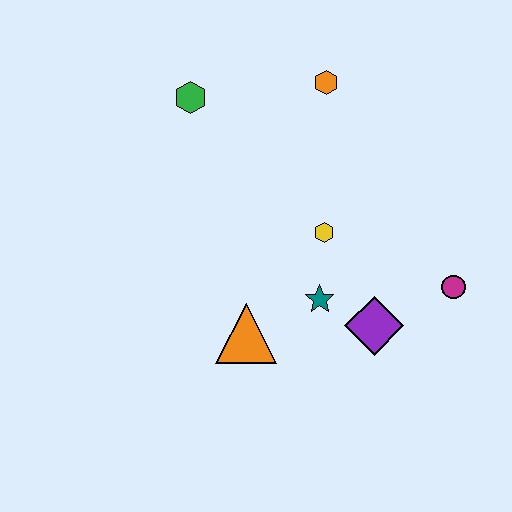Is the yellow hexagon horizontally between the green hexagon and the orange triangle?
No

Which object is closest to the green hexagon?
The orange hexagon is closest to the green hexagon.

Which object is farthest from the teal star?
The green hexagon is farthest from the teal star.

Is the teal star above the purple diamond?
Yes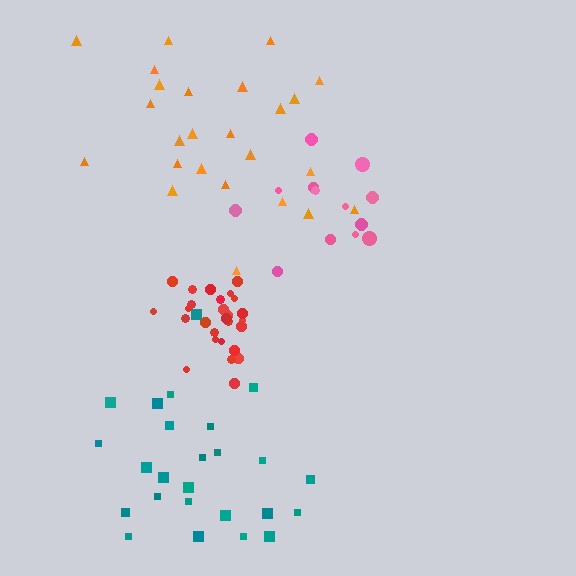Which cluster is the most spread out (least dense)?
Orange.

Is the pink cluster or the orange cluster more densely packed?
Pink.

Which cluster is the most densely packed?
Red.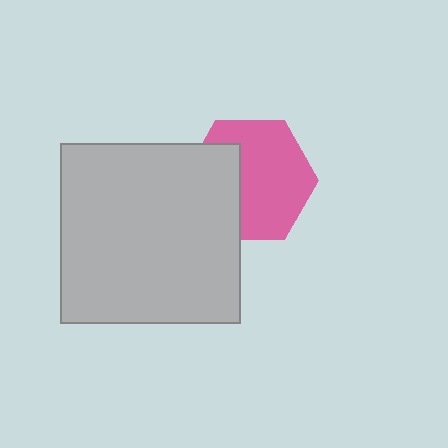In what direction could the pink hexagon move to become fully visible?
The pink hexagon could move right. That would shift it out from behind the light gray square entirely.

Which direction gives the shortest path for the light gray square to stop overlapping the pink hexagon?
Moving left gives the shortest separation.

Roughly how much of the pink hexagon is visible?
About half of it is visible (roughly 64%).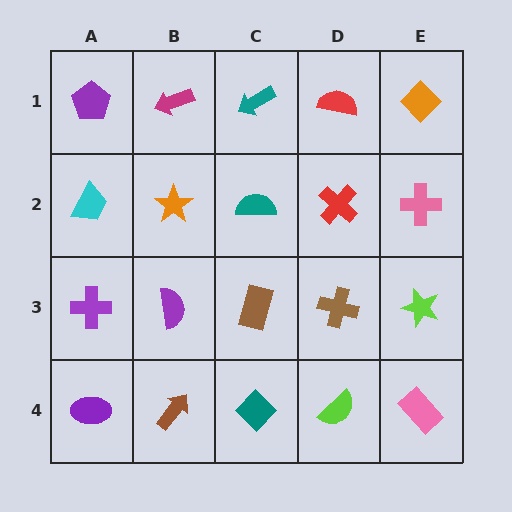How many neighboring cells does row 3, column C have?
4.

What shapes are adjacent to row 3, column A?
A cyan trapezoid (row 2, column A), a purple ellipse (row 4, column A), a purple semicircle (row 3, column B).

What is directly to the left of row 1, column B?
A purple pentagon.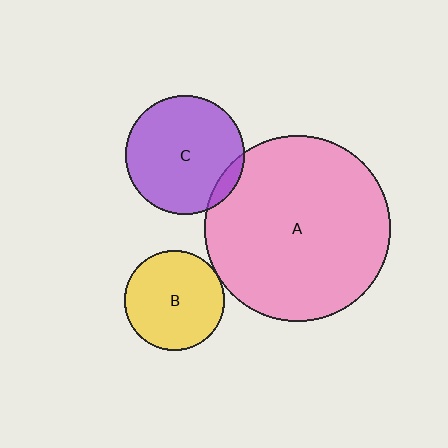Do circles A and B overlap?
Yes.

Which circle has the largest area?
Circle A (pink).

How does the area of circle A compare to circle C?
Approximately 2.4 times.